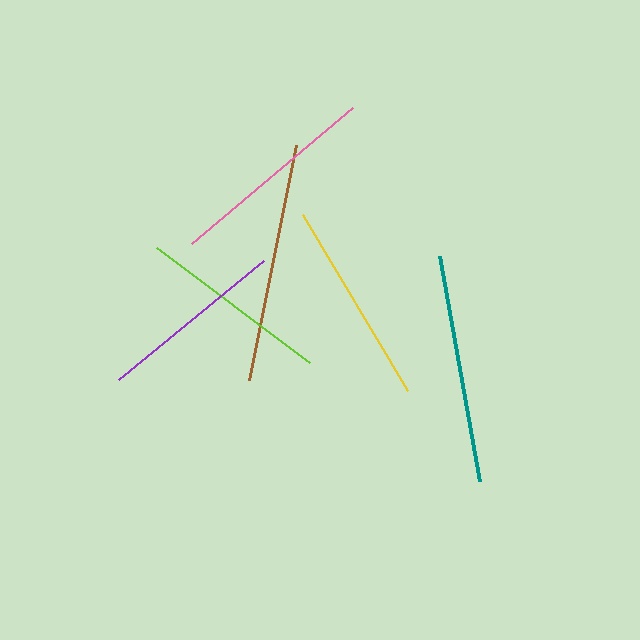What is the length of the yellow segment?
The yellow segment is approximately 205 pixels long.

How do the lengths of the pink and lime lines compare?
The pink and lime lines are approximately the same length.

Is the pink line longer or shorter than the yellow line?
The pink line is longer than the yellow line.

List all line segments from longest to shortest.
From longest to shortest: brown, teal, pink, yellow, lime, purple.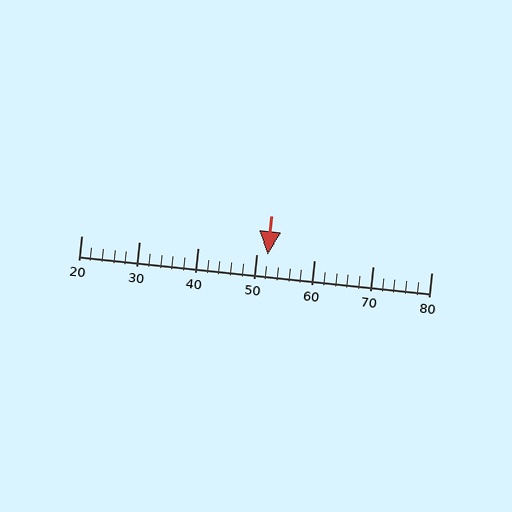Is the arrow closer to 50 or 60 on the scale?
The arrow is closer to 50.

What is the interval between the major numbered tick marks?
The major tick marks are spaced 10 units apart.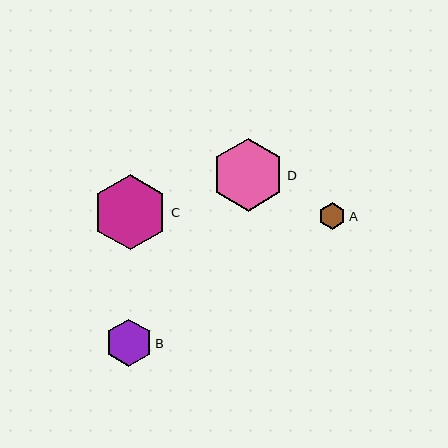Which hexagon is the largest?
Hexagon C is the largest with a size of approximately 75 pixels.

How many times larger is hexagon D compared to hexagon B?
Hexagon D is approximately 1.5 times the size of hexagon B.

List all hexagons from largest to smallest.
From largest to smallest: C, D, B, A.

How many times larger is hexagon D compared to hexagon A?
Hexagon D is approximately 2.7 times the size of hexagon A.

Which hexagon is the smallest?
Hexagon A is the smallest with a size of approximately 27 pixels.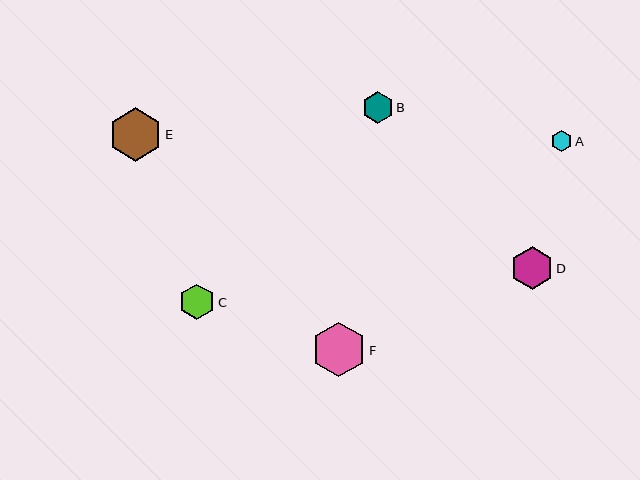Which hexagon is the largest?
Hexagon F is the largest with a size of approximately 54 pixels.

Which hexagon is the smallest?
Hexagon A is the smallest with a size of approximately 21 pixels.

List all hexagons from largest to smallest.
From largest to smallest: F, E, D, C, B, A.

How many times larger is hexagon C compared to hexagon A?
Hexagon C is approximately 1.7 times the size of hexagon A.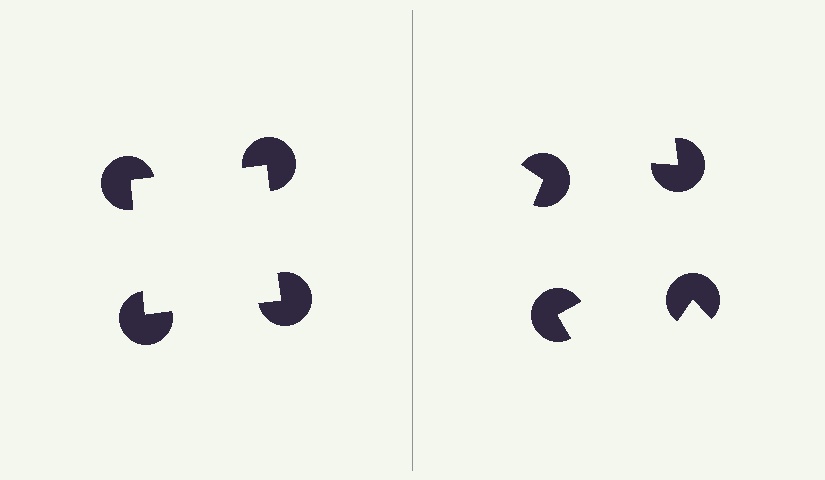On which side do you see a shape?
An illusory square appears on the left side. On the right side the wedge cuts are rotated, so no coherent shape forms.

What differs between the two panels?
The pac-man discs are positioned identically on both sides; only the wedge orientations differ. On the left they align to a square; on the right they are misaligned.